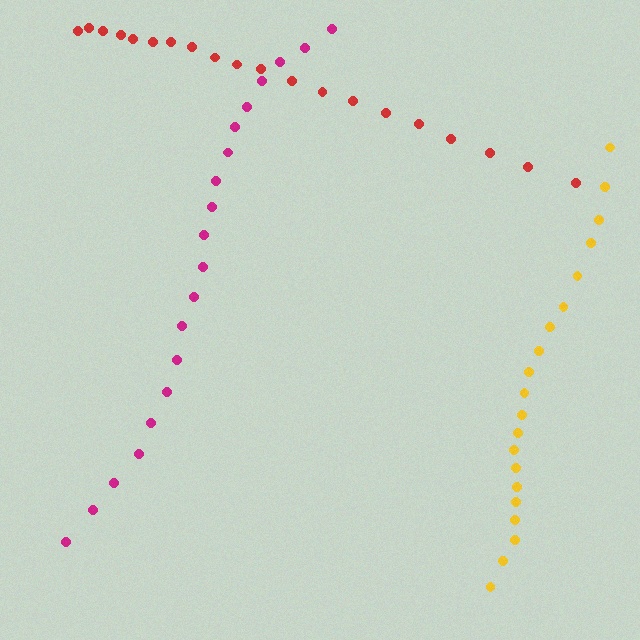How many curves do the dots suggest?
There are 3 distinct paths.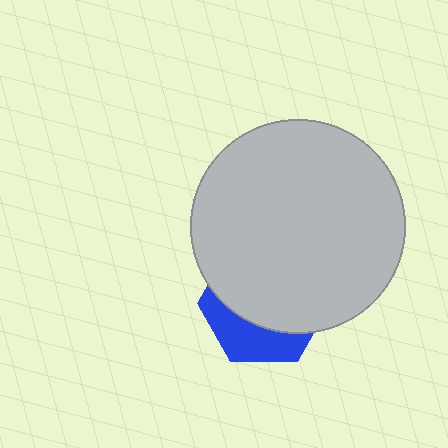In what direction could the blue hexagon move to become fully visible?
The blue hexagon could move down. That would shift it out from behind the light gray circle entirely.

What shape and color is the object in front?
The object in front is a light gray circle.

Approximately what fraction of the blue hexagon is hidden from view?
Roughly 68% of the blue hexagon is hidden behind the light gray circle.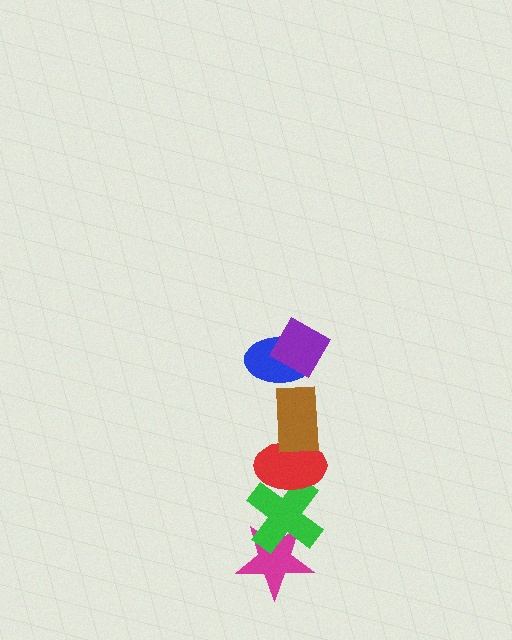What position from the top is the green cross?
The green cross is 5th from the top.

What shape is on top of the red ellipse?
The brown rectangle is on top of the red ellipse.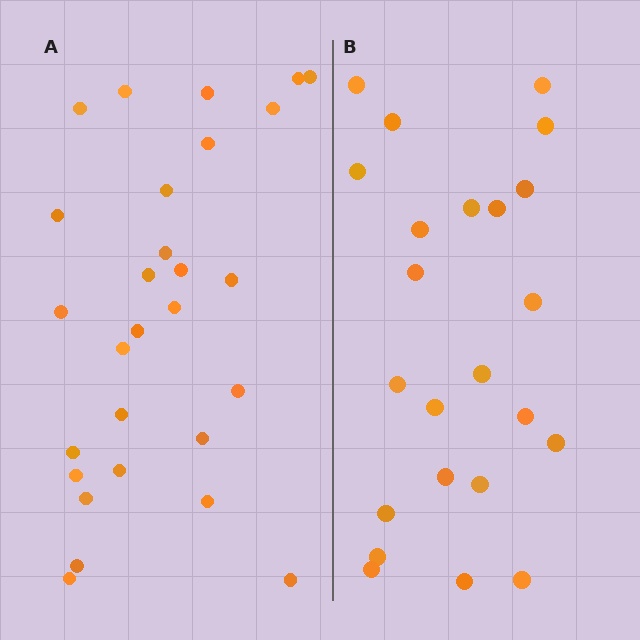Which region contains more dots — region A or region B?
Region A (the left region) has more dots.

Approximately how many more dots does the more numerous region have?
Region A has about 5 more dots than region B.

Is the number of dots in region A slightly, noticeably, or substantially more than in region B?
Region A has only slightly more — the two regions are fairly close. The ratio is roughly 1.2 to 1.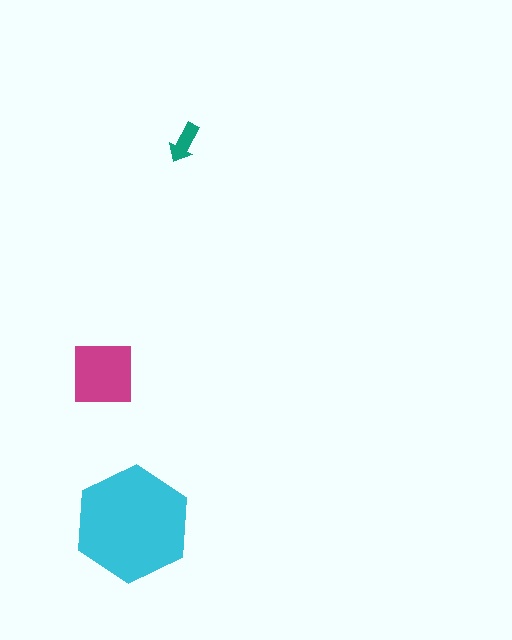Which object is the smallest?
The teal arrow.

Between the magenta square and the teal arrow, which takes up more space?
The magenta square.